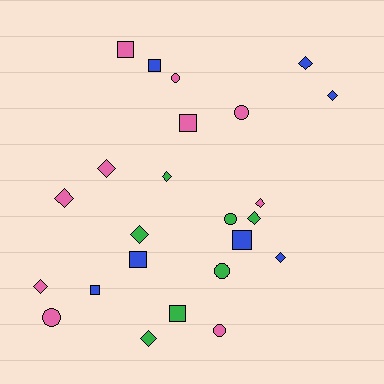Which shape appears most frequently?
Diamond, with 11 objects.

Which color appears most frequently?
Pink, with 10 objects.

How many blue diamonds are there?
There are 3 blue diamonds.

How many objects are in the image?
There are 24 objects.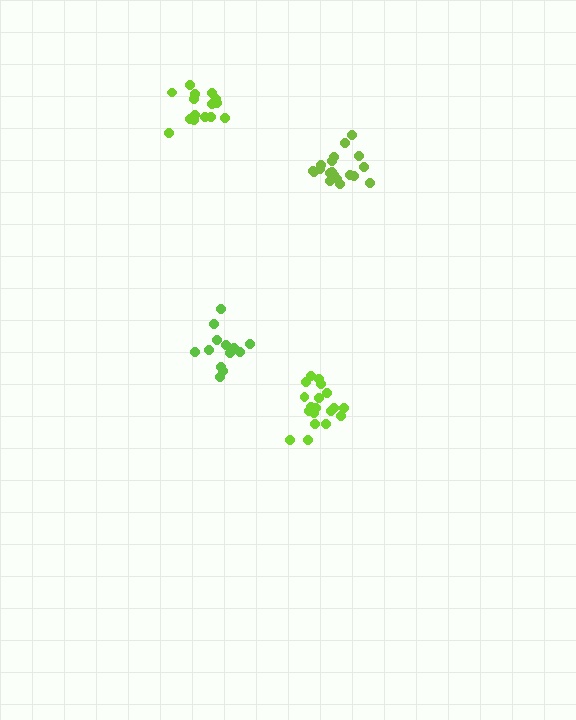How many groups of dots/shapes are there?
There are 4 groups.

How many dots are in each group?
Group 1: 19 dots, Group 2: 13 dots, Group 3: 15 dots, Group 4: 19 dots (66 total).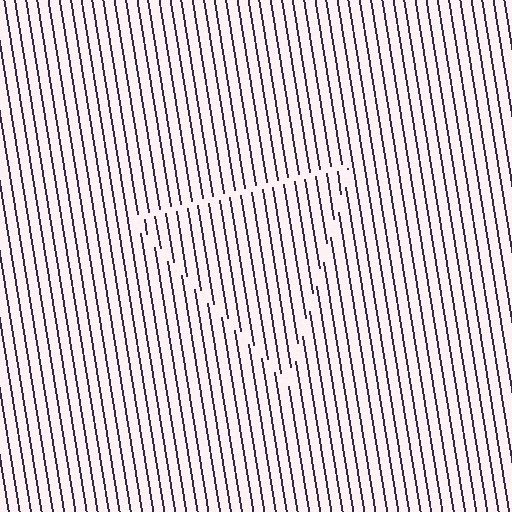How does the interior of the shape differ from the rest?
The interior of the shape contains the same grating, shifted by half a period — the contour is defined by the phase discontinuity where line-ends from the inner and outer gratings abut.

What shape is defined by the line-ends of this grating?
An illusory triangle. The interior of the shape contains the same grating, shifted by half a period — the contour is defined by the phase discontinuity where line-ends from the inner and outer gratings abut.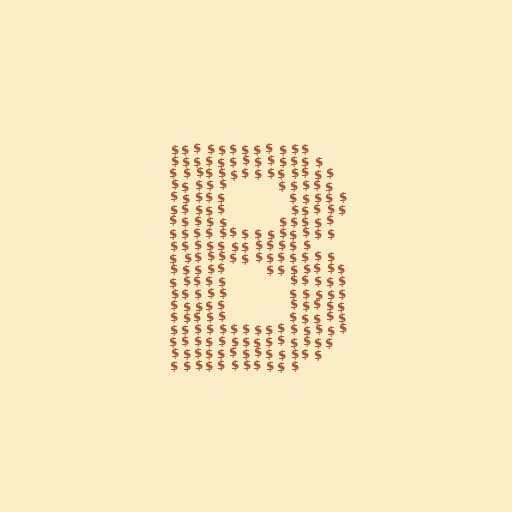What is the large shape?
The large shape is the letter B.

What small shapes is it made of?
It is made of small dollar signs.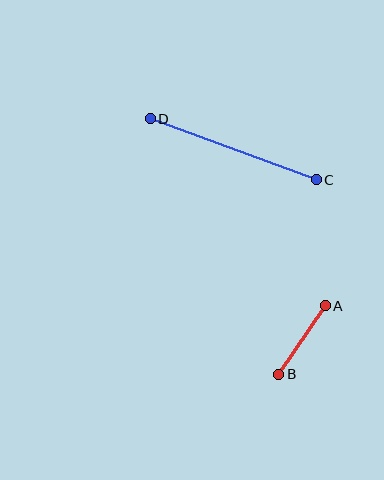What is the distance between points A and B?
The distance is approximately 83 pixels.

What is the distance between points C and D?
The distance is approximately 177 pixels.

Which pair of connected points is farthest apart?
Points C and D are farthest apart.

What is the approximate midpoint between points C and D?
The midpoint is at approximately (233, 149) pixels.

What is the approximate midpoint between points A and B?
The midpoint is at approximately (302, 340) pixels.